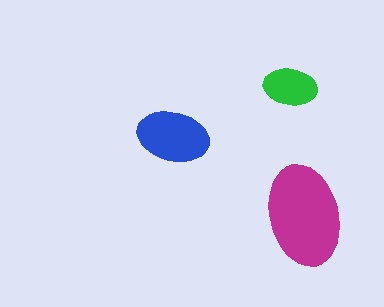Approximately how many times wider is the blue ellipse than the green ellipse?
About 1.5 times wider.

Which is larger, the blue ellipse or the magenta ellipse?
The magenta one.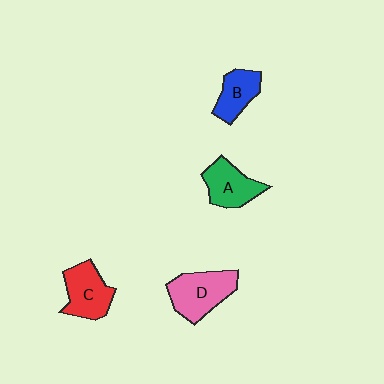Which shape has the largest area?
Shape D (pink).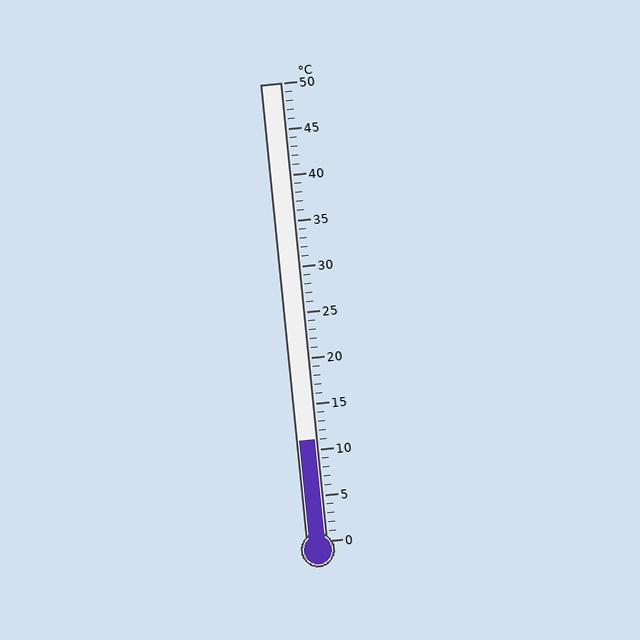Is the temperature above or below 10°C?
The temperature is above 10°C.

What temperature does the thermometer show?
The thermometer shows approximately 11°C.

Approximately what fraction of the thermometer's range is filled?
The thermometer is filled to approximately 20% of its range.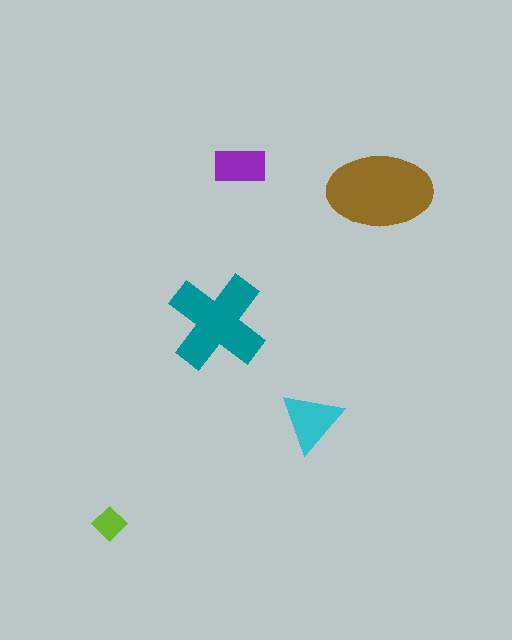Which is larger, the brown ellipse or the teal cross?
The brown ellipse.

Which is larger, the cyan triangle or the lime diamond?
The cyan triangle.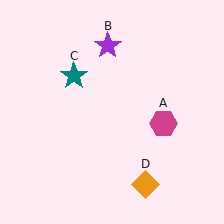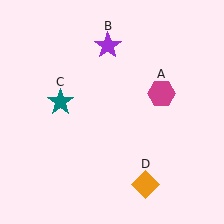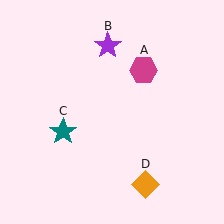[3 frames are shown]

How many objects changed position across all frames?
2 objects changed position: magenta hexagon (object A), teal star (object C).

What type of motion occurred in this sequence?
The magenta hexagon (object A), teal star (object C) rotated counterclockwise around the center of the scene.